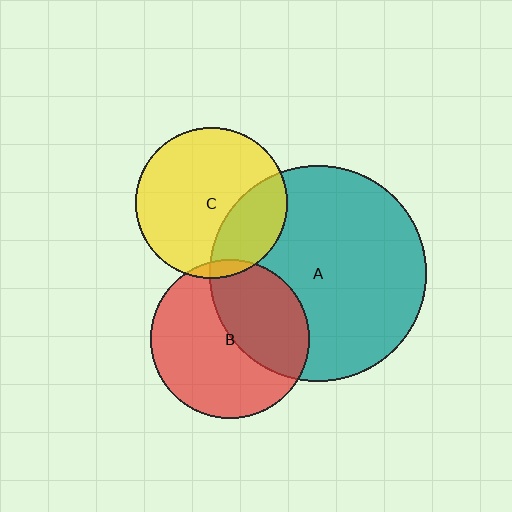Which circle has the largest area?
Circle A (teal).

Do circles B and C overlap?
Yes.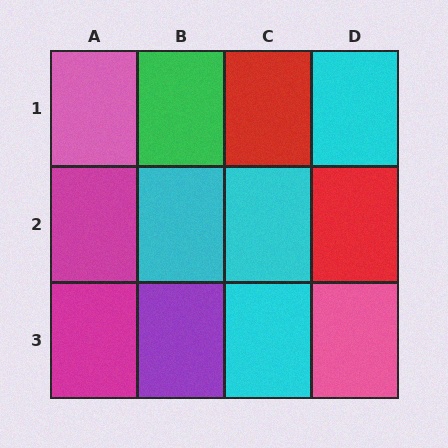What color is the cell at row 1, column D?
Cyan.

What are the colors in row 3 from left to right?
Magenta, purple, cyan, pink.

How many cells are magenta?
2 cells are magenta.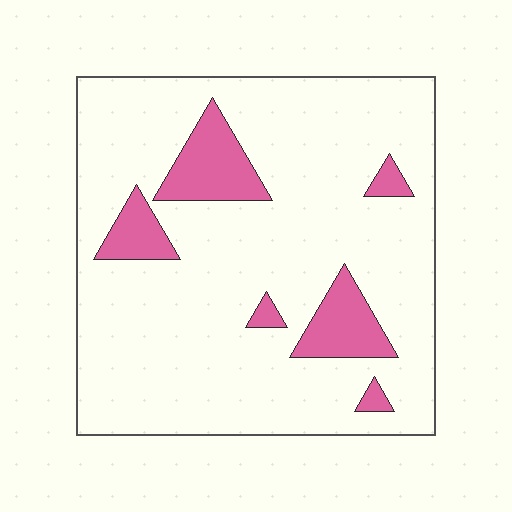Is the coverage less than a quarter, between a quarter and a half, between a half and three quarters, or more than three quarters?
Less than a quarter.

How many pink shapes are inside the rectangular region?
6.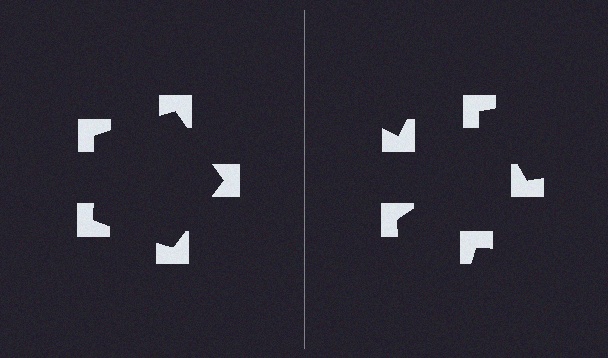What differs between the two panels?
The notched squares are positioned identically on both sides; only the wedge orientations differ. On the left they align to a pentagon; on the right they are misaligned.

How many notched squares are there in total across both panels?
10 — 5 on each side.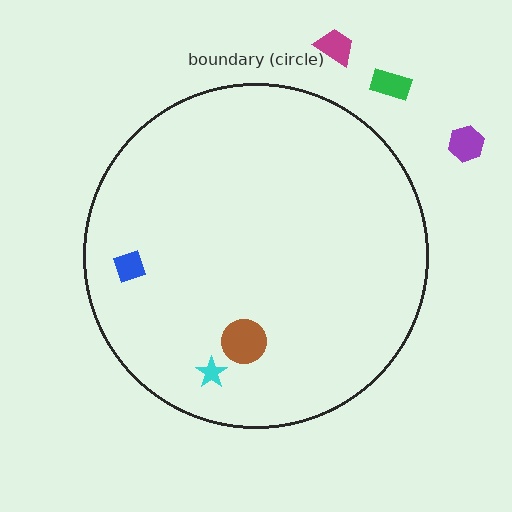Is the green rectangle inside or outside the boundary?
Outside.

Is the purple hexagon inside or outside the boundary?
Outside.